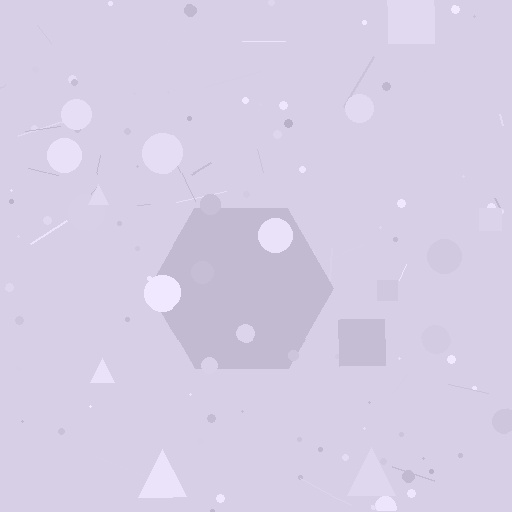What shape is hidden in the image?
A hexagon is hidden in the image.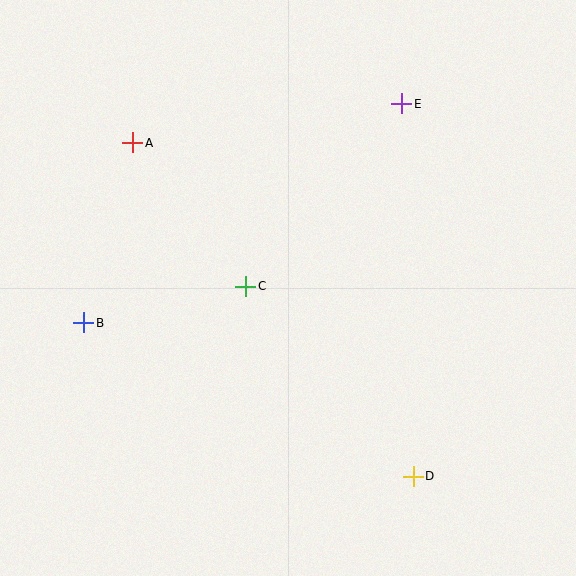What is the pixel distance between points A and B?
The distance between A and B is 187 pixels.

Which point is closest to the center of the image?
Point C at (246, 286) is closest to the center.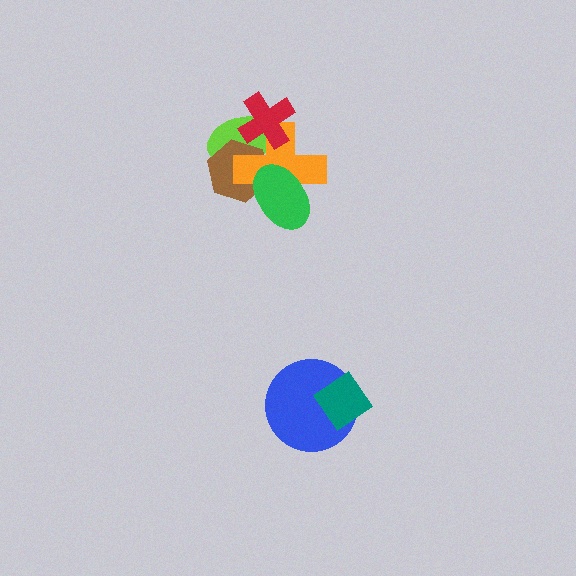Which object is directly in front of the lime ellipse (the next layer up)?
The brown hexagon is directly in front of the lime ellipse.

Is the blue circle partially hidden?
Yes, it is partially covered by another shape.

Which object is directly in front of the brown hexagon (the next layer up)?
The orange cross is directly in front of the brown hexagon.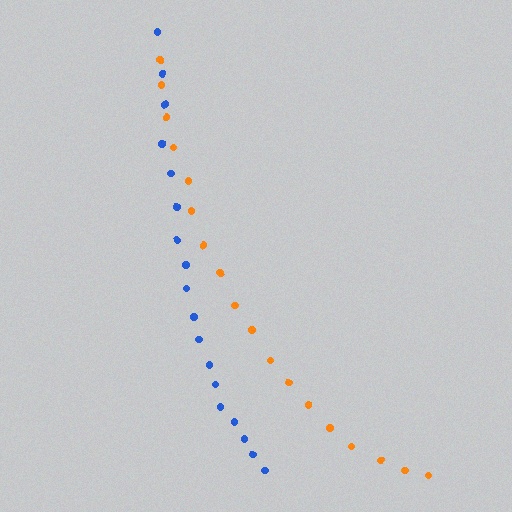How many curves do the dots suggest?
There are 2 distinct paths.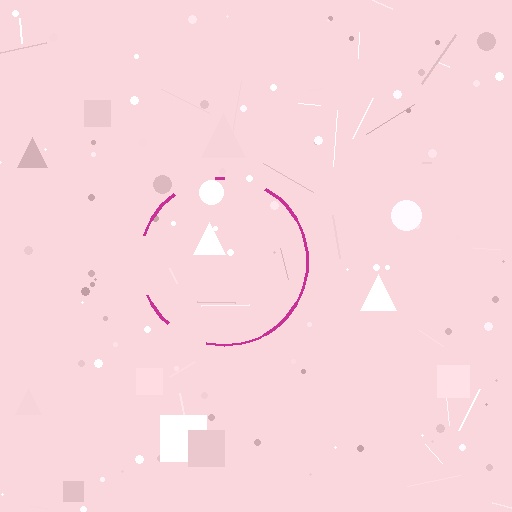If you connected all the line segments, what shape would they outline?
They would outline a circle.